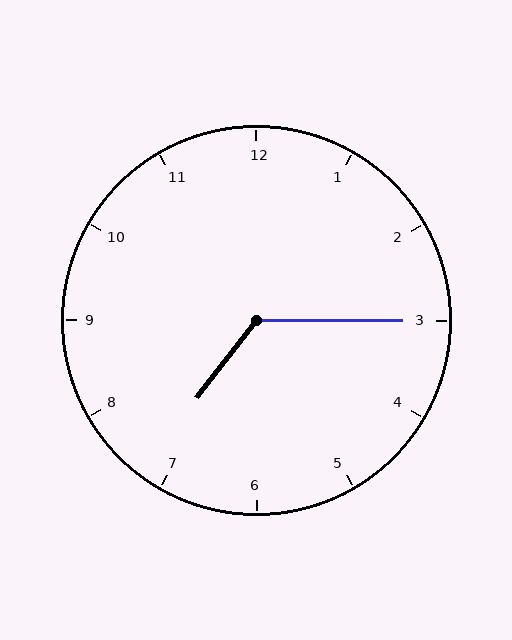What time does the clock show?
7:15.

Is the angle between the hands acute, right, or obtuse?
It is obtuse.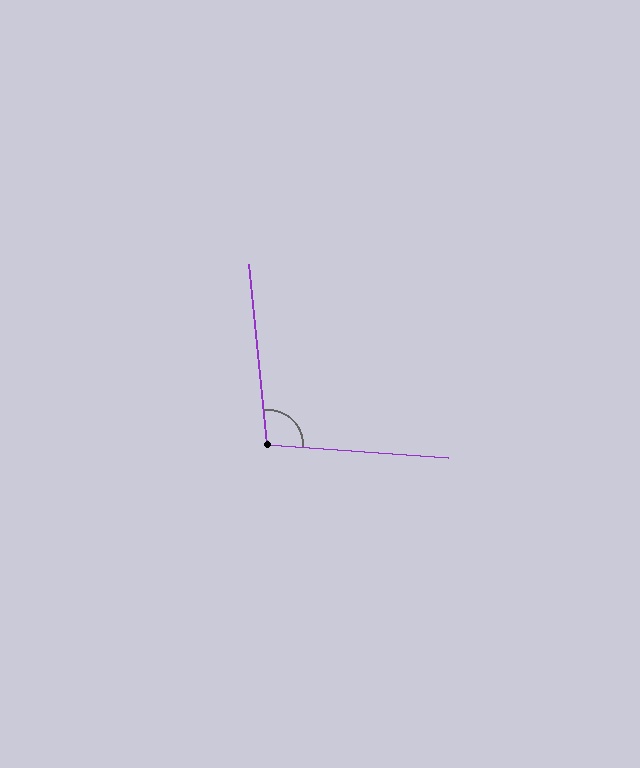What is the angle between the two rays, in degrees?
Approximately 100 degrees.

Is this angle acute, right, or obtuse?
It is obtuse.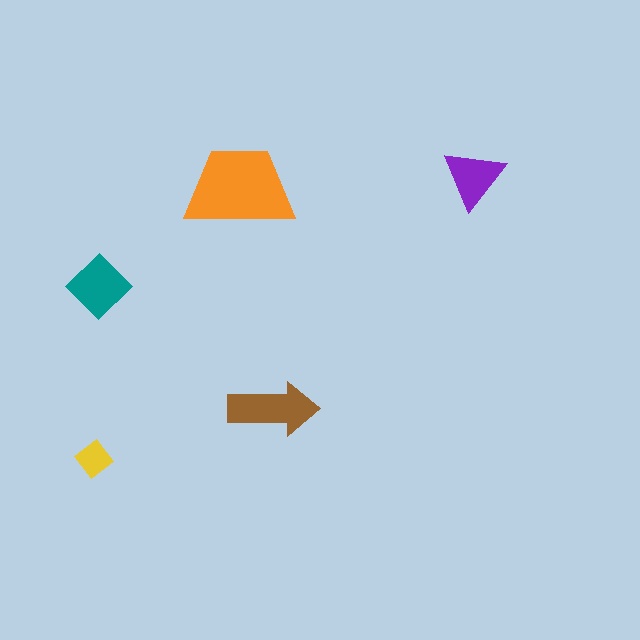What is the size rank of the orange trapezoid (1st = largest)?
1st.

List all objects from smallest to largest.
The yellow diamond, the purple triangle, the teal diamond, the brown arrow, the orange trapezoid.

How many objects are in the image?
There are 5 objects in the image.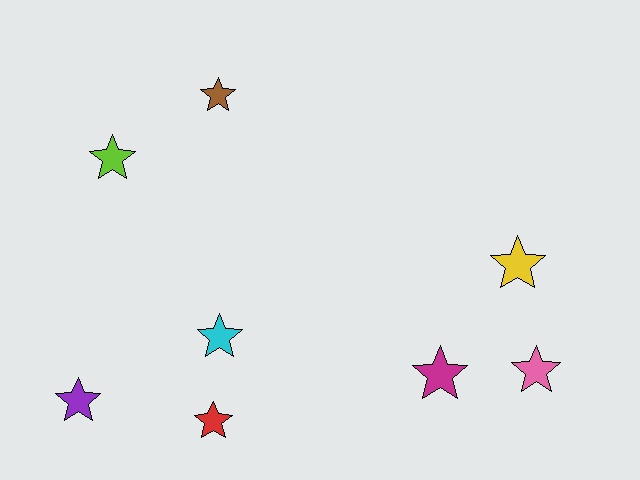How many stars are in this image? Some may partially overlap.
There are 8 stars.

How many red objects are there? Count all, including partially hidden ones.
There is 1 red object.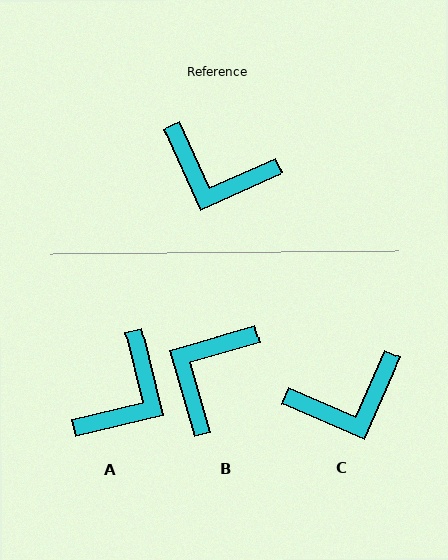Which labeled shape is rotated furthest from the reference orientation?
B, about 98 degrees away.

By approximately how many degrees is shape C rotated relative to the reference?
Approximately 42 degrees counter-clockwise.